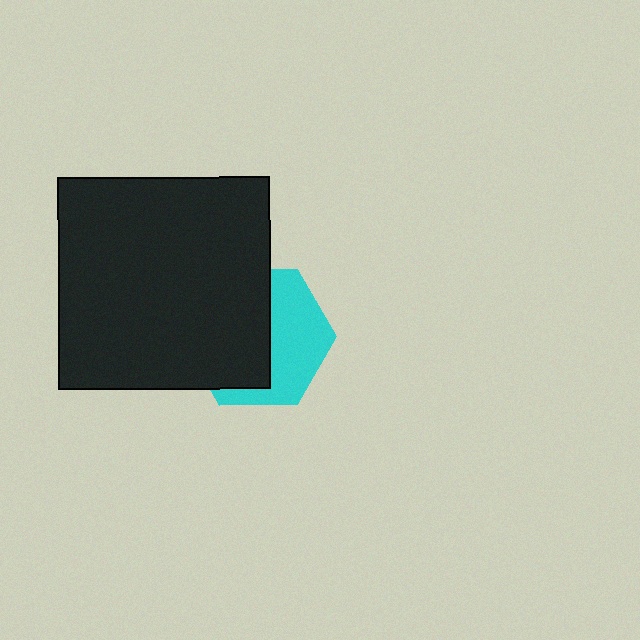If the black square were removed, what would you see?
You would see the complete cyan hexagon.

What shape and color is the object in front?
The object in front is a black square.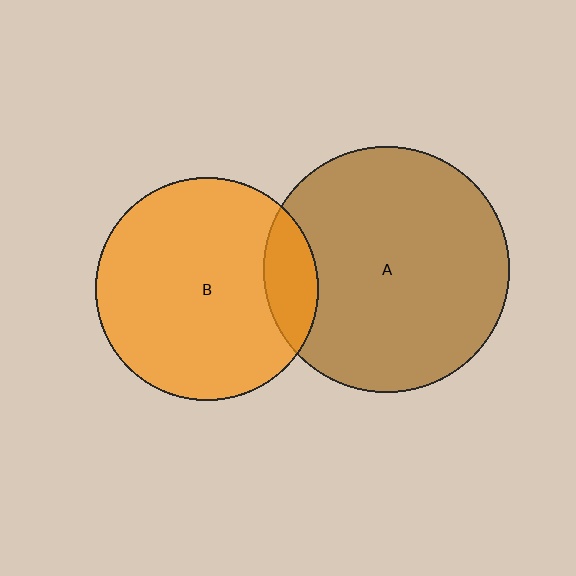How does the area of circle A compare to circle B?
Approximately 1.2 times.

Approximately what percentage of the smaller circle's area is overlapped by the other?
Approximately 15%.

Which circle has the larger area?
Circle A (brown).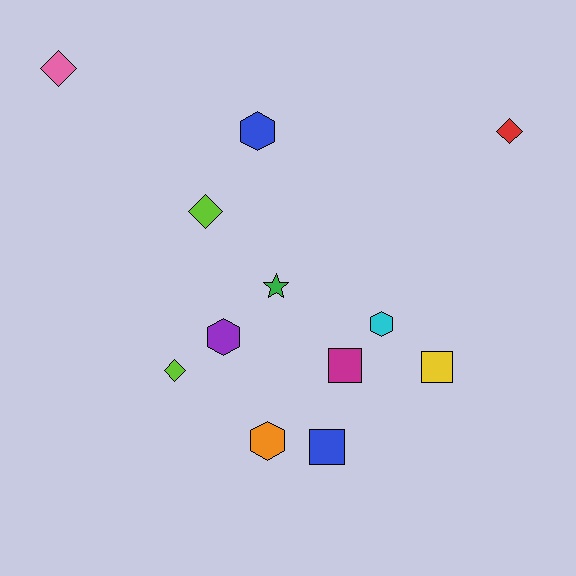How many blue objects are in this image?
There are 2 blue objects.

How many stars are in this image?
There is 1 star.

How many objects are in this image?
There are 12 objects.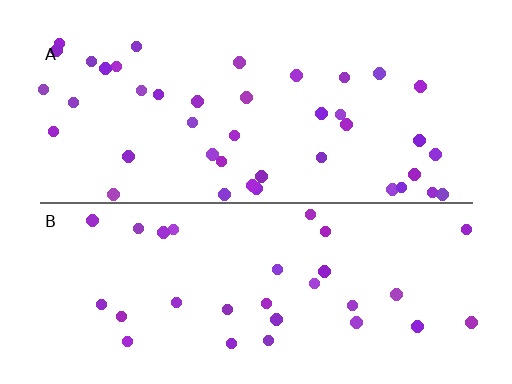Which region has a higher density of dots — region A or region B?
A (the top).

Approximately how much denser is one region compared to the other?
Approximately 1.4× — region A over region B.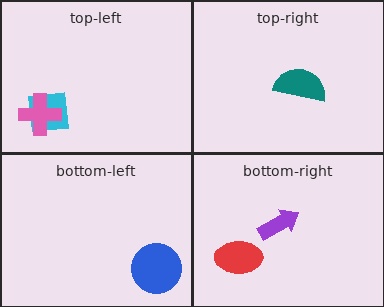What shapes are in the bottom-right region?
The red ellipse, the purple arrow.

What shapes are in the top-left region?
The cyan square, the pink cross.